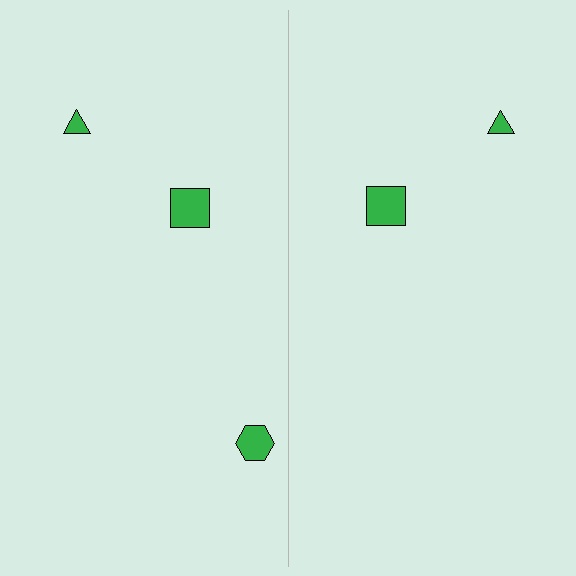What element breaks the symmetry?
A green hexagon is missing from the right side.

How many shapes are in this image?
There are 5 shapes in this image.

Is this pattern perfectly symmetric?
No, the pattern is not perfectly symmetric. A green hexagon is missing from the right side.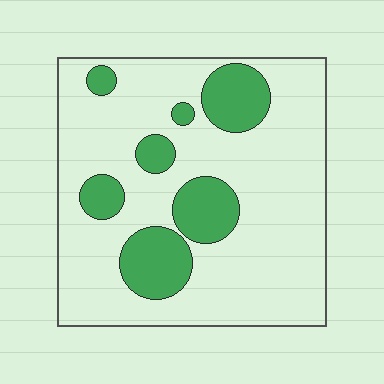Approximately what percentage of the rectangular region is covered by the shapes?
Approximately 20%.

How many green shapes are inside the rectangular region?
7.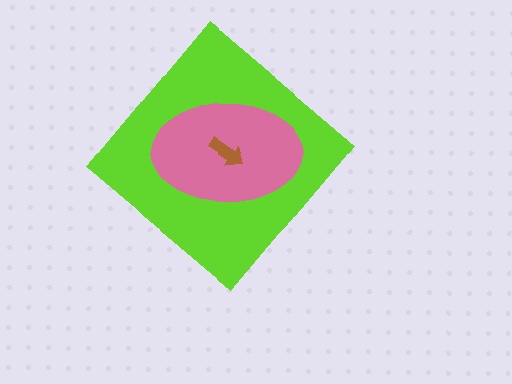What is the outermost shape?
The lime diamond.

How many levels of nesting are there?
3.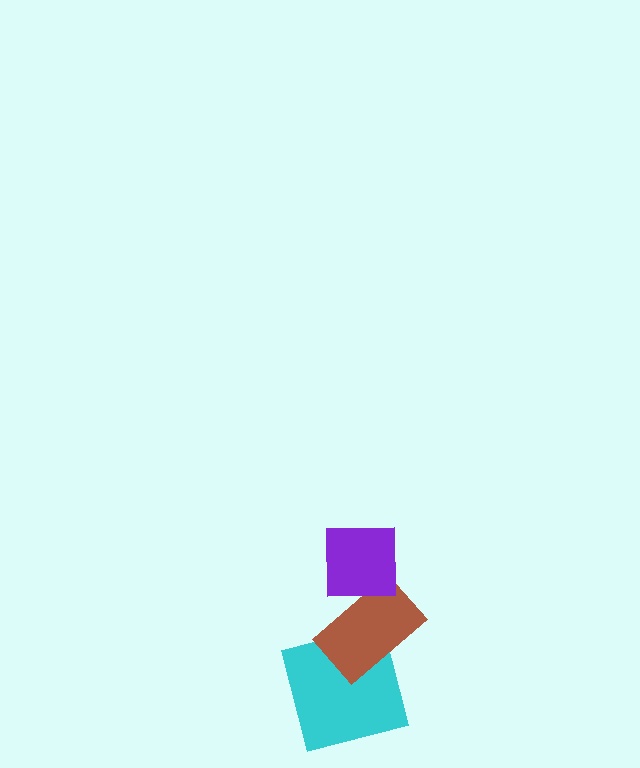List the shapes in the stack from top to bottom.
From top to bottom: the purple square, the brown rectangle, the cyan square.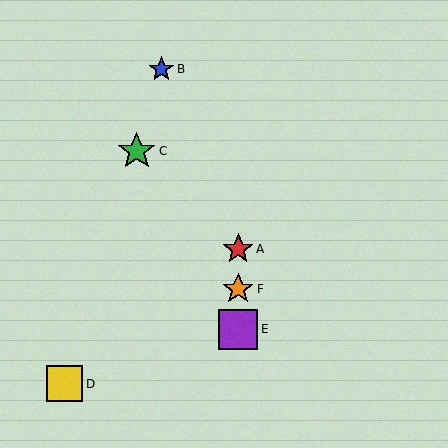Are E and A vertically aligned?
Yes, both are at x≈238.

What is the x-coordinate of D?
Object D is at x≈65.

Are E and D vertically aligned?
No, E is at x≈238 and D is at x≈65.